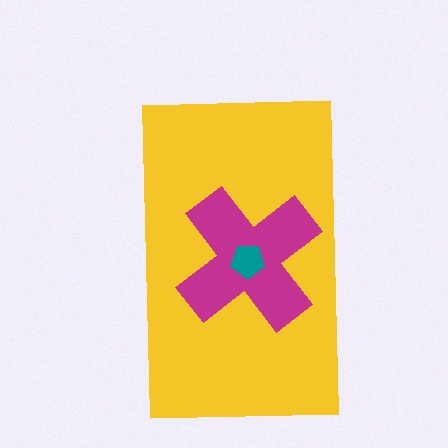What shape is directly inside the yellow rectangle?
The magenta cross.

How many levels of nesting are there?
3.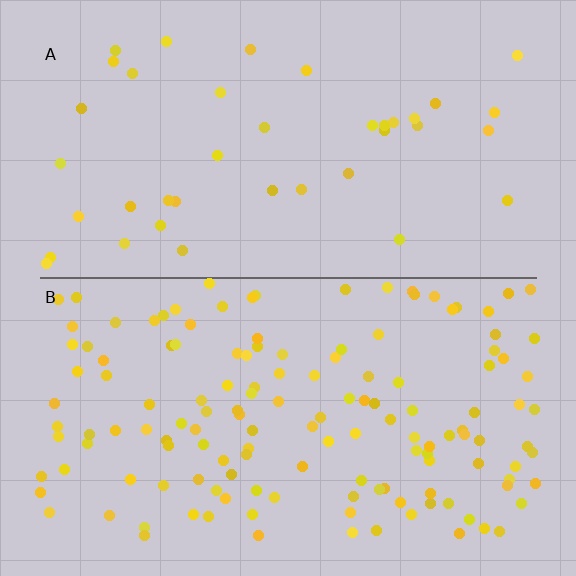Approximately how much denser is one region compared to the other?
Approximately 3.6× — region B over region A.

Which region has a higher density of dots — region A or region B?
B (the bottom).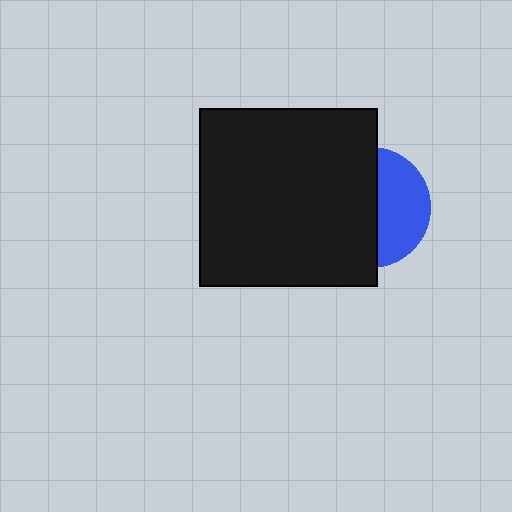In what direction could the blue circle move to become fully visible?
The blue circle could move right. That would shift it out from behind the black square entirely.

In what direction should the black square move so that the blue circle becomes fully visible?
The black square should move left. That is the shortest direction to clear the overlap and leave the blue circle fully visible.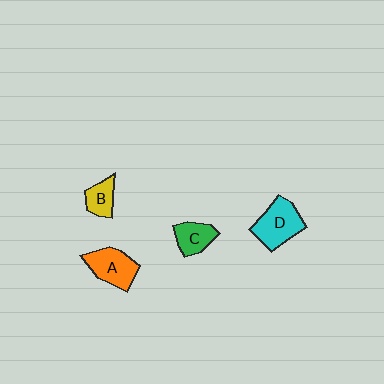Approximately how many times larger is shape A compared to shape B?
Approximately 1.6 times.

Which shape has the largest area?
Shape D (cyan).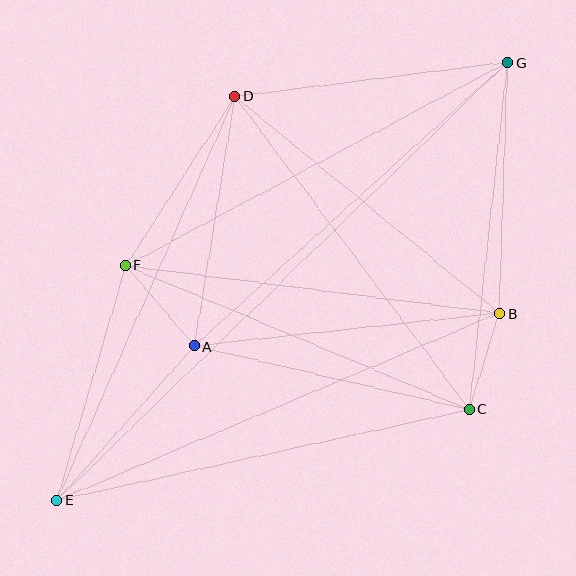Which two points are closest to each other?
Points B and C are closest to each other.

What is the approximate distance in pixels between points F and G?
The distance between F and G is approximately 432 pixels.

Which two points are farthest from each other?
Points E and G are farthest from each other.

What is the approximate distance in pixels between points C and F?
The distance between C and F is approximately 372 pixels.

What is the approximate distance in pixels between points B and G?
The distance between B and G is approximately 251 pixels.